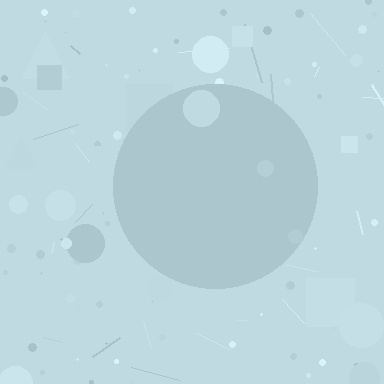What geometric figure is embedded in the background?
A circle is embedded in the background.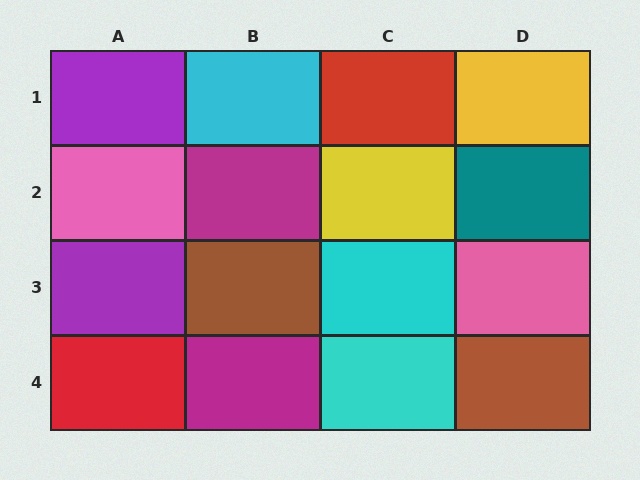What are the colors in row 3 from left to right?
Purple, brown, cyan, pink.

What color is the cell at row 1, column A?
Purple.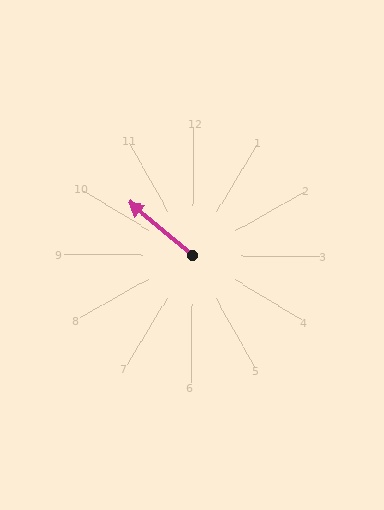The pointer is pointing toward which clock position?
Roughly 10 o'clock.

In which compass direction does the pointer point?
Northwest.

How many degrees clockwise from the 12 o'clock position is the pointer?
Approximately 309 degrees.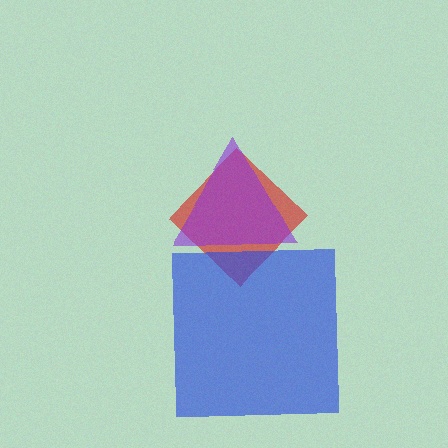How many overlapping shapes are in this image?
There are 3 overlapping shapes in the image.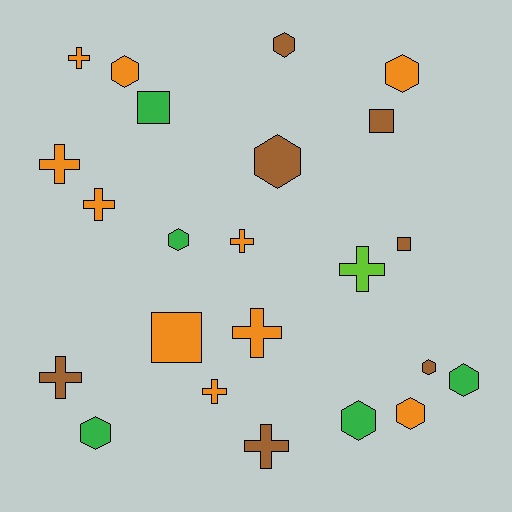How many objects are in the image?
There are 23 objects.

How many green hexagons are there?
There are 4 green hexagons.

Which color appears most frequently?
Orange, with 10 objects.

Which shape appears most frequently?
Hexagon, with 10 objects.